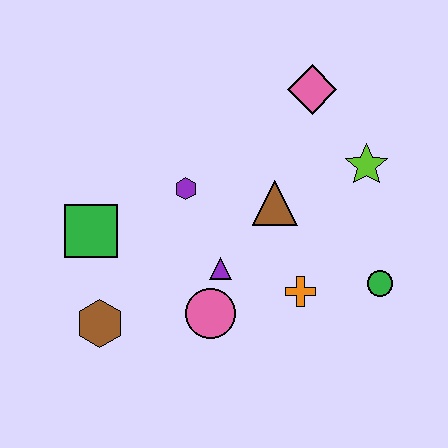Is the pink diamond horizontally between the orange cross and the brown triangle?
No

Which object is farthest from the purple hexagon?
The green circle is farthest from the purple hexagon.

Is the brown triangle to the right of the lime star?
No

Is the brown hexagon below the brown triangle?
Yes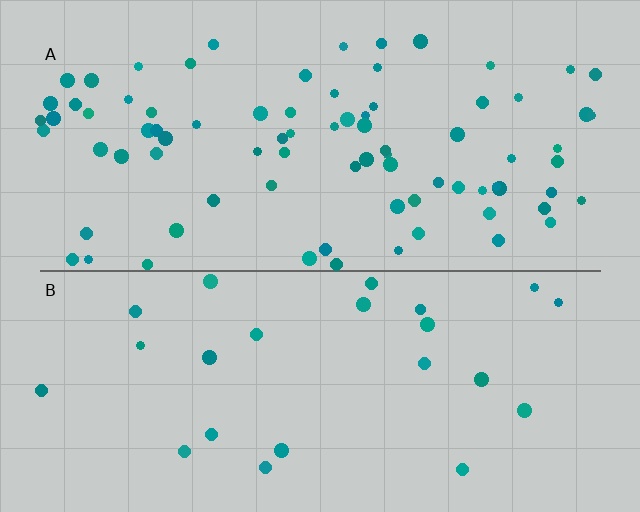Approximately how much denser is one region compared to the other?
Approximately 3.4× — region A over region B.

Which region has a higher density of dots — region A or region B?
A (the top).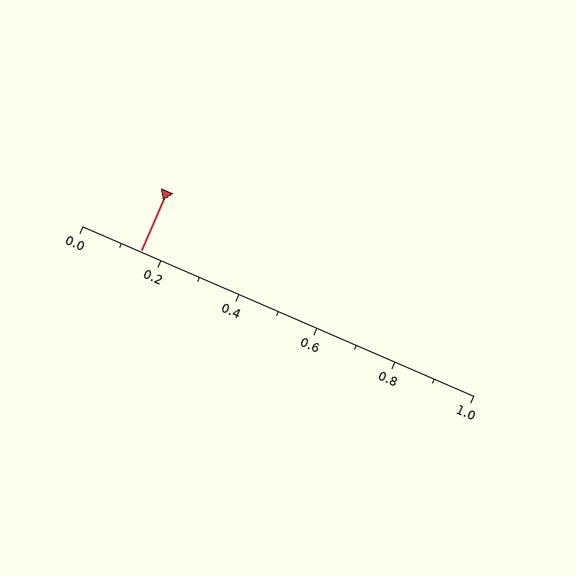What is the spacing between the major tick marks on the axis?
The major ticks are spaced 0.2 apart.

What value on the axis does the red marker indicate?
The marker indicates approximately 0.15.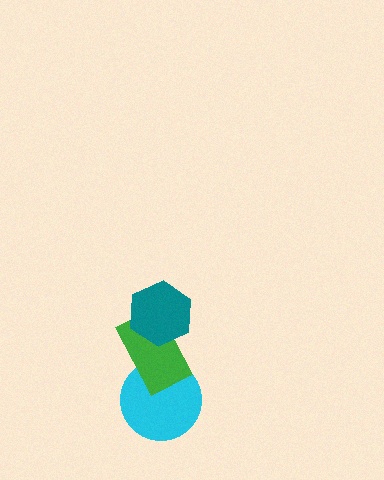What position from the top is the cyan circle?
The cyan circle is 3rd from the top.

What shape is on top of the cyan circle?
The green rectangle is on top of the cyan circle.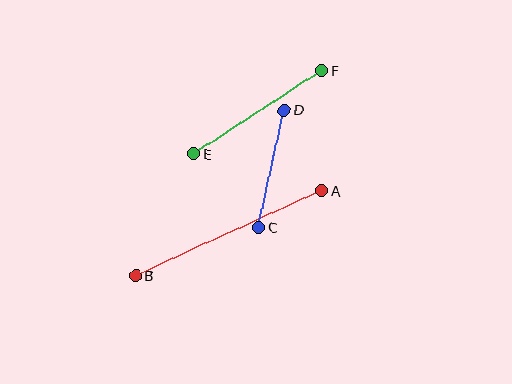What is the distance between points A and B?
The distance is approximately 205 pixels.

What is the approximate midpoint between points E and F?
The midpoint is at approximately (258, 112) pixels.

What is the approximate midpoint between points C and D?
The midpoint is at approximately (271, 169) pixels.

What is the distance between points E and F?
The distance is approximately 152 pixels.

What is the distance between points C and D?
The distance is approximately 120 pixels.